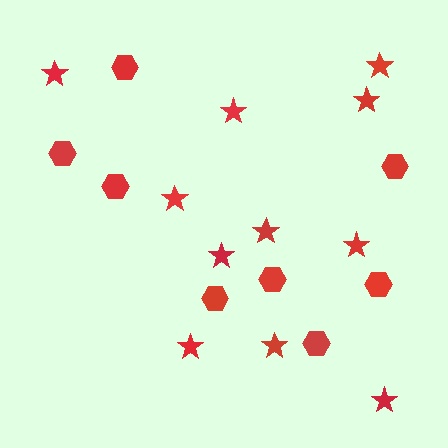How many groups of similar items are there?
There are 2 groups: one group of stars (11) and one group of hexagons (8).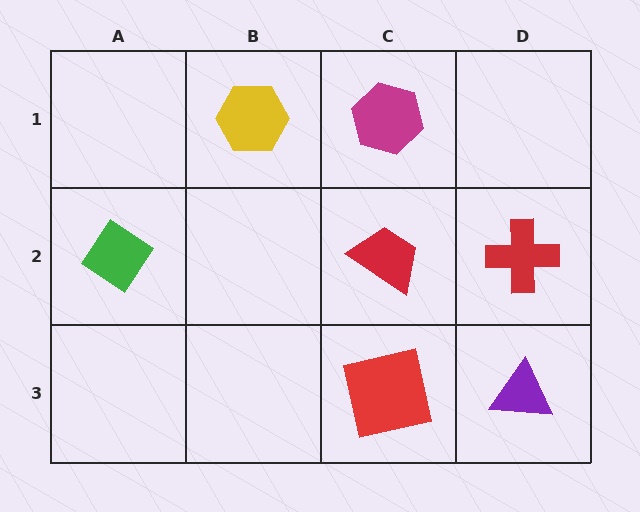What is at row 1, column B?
A yellow hexagon.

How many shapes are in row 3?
2 shapes.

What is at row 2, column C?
A red trapezoid.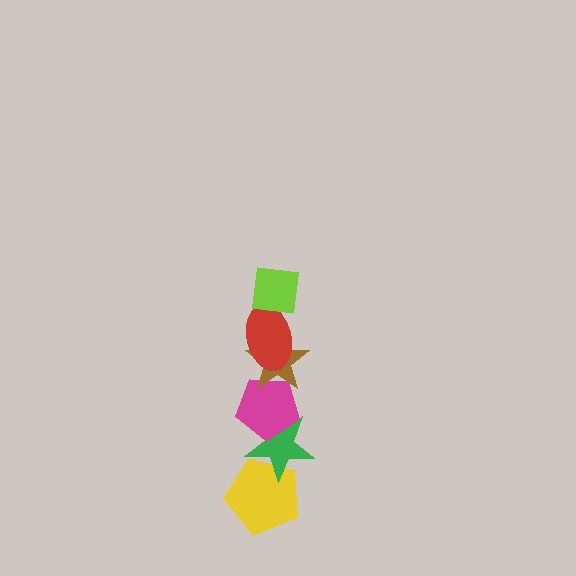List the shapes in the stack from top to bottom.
From top to bottom: the lime square, the red ellipse, the brown star, the magenta pentagon, the green star, the yellow pentagon.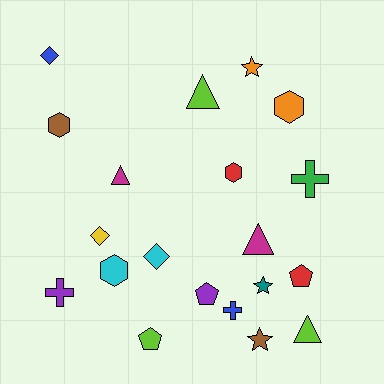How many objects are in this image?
There are 20 objects.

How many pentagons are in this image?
There are 3 pentagons.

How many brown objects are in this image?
There are 2 brown objects.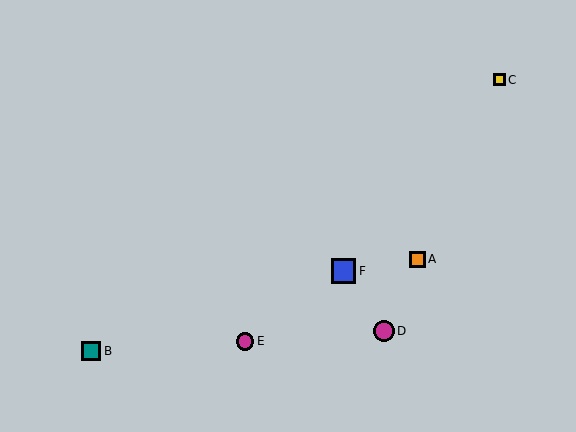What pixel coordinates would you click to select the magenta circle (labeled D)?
Click at (384, 331) to select the magenta circle D.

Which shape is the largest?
The blue square (labeled F) is the largest.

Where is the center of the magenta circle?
The center of the magenta circle is at (245, 341).